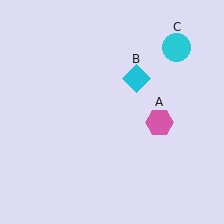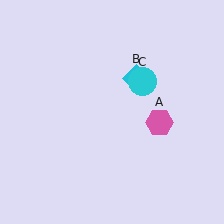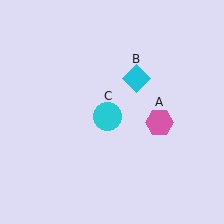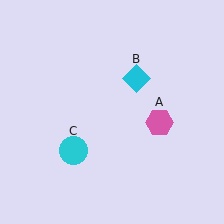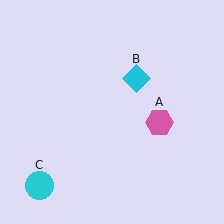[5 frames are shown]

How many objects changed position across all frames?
1 object changed position: cyan circle (object C).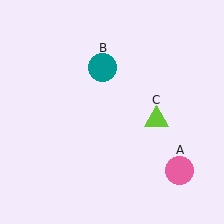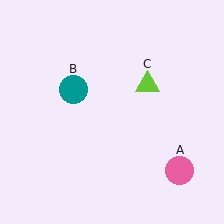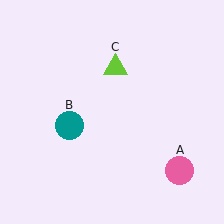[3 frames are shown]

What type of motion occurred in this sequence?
The teal circle (object B), lime triangle (object C) rotated counterclockwise around the center of the scene.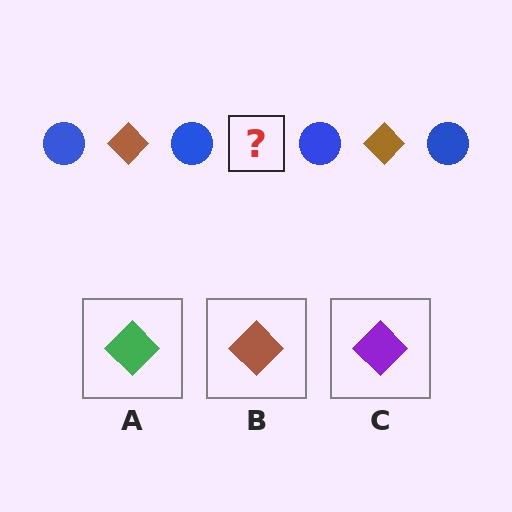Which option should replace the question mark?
Option B.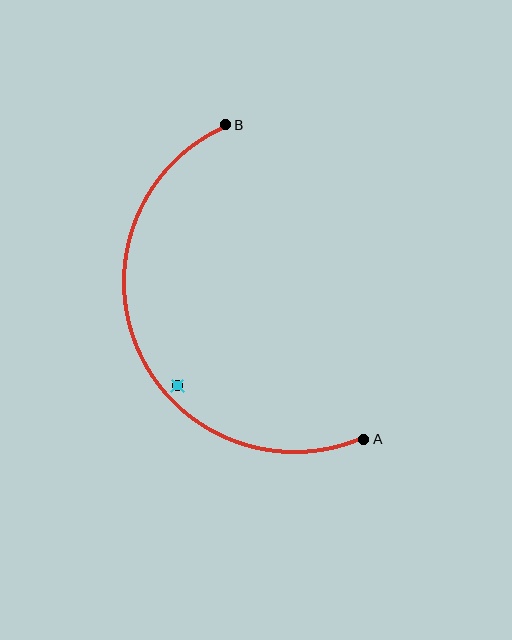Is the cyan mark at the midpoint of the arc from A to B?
No — the cyan mark does not lie on the arc at all. It sits slightly inside the curve.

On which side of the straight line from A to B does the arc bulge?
The arc bulges to the left of the straight line connecting A and B.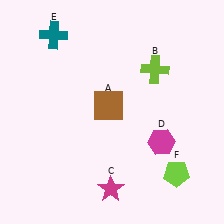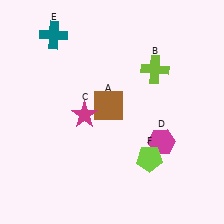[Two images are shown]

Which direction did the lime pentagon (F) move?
The lime pentagon (F) moved left.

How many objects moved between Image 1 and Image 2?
2 objects moved between the two images.